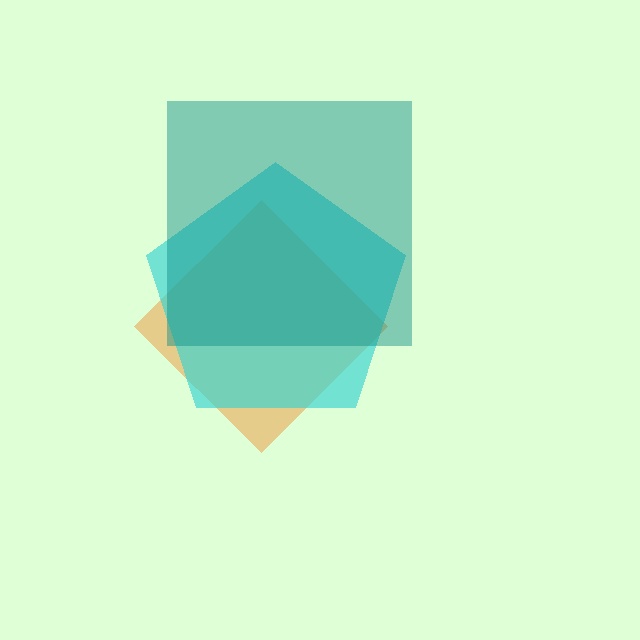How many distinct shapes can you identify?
There are 3 distinct shapes: an orange diamond, a cyan pentagon, a teal square.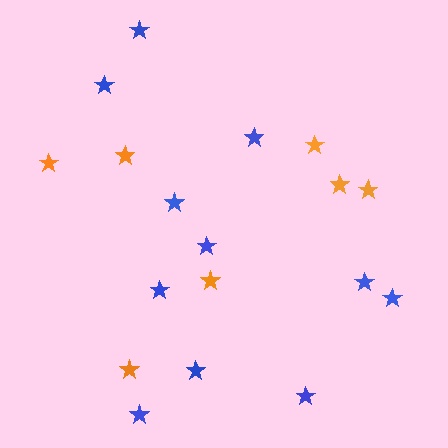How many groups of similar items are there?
There are 2 groups: one group of blue stars (11) and one group of orange stars (7).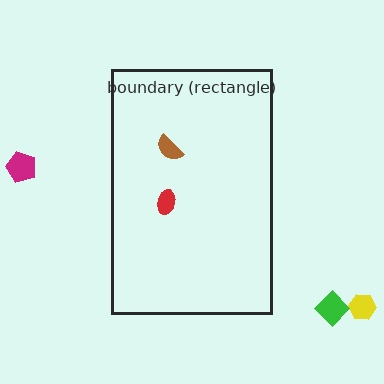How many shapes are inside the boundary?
2 inside, 3 outside.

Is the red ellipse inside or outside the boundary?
Inside.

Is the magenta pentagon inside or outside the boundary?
Outside.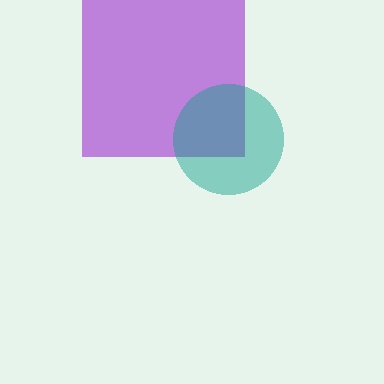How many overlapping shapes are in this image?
There are 2 overlapping shapes in the image.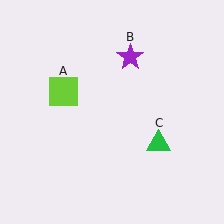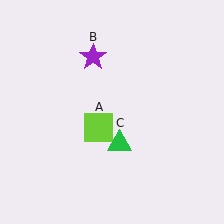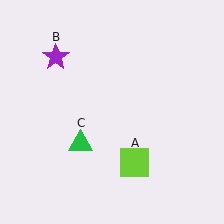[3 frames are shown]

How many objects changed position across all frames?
3 objects changed position: lime square (object A), purple star (object B), green triangle (object C).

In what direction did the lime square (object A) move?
The lime square (object A) moved down and to the right.